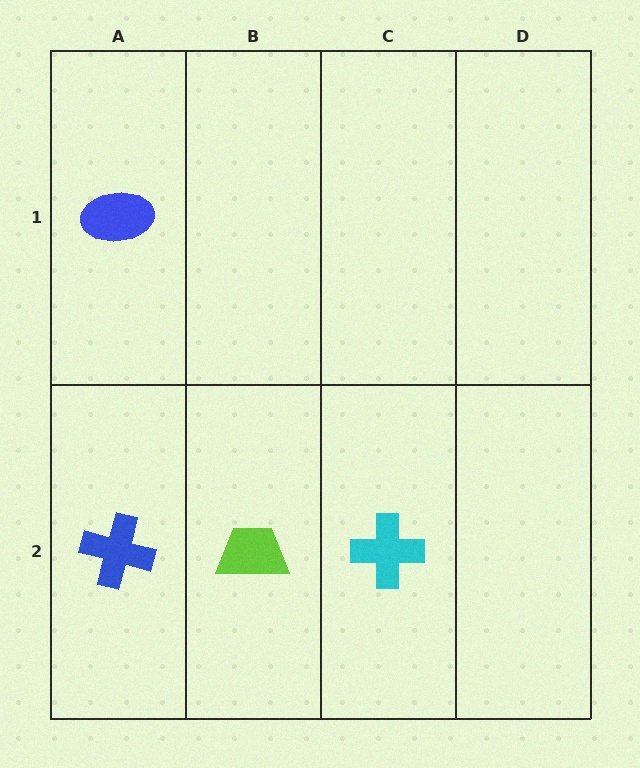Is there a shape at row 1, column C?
No, that cell is empty.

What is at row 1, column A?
A blue ellipse.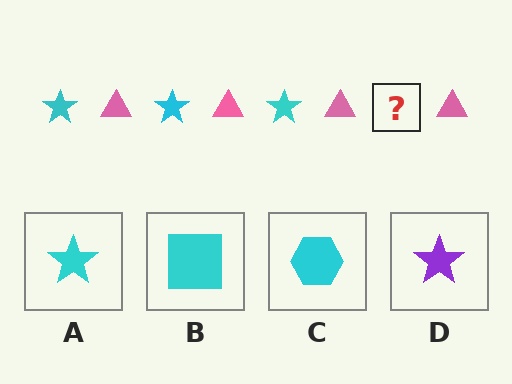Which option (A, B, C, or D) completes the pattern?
A.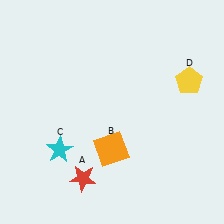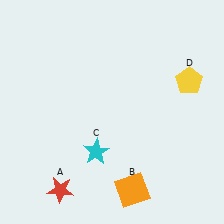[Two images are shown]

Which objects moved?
The objects that moved are: the red star (A), the orange square (B), the cyan star (C).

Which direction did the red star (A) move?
The red star (A) moved left.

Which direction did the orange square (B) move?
The orange square (B) moved down.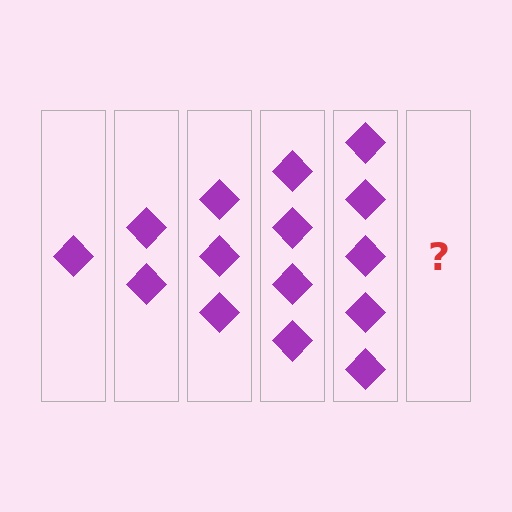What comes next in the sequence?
The next element should be 6 diamonds.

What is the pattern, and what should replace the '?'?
The pattern is that each step adds one more diamond. The '?' should be 6 diamonds.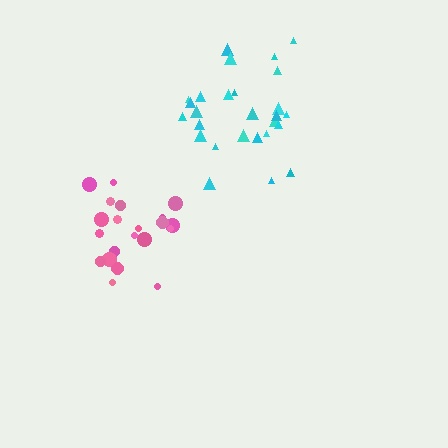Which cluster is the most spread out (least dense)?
Cyan.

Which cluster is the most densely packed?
Pink.